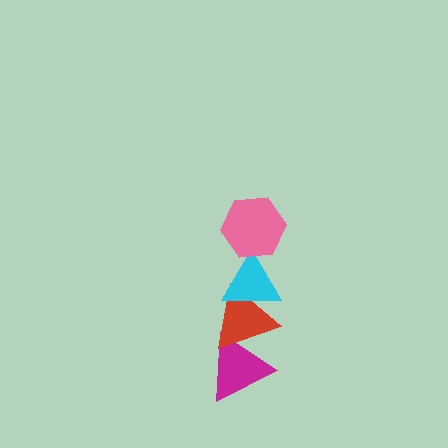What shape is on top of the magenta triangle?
The red triangle is on top of the magenta triangle.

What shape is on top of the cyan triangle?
The pink hexagon is on top of the cyan triangle.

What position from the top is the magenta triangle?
The magenta triangle is 4th from the top.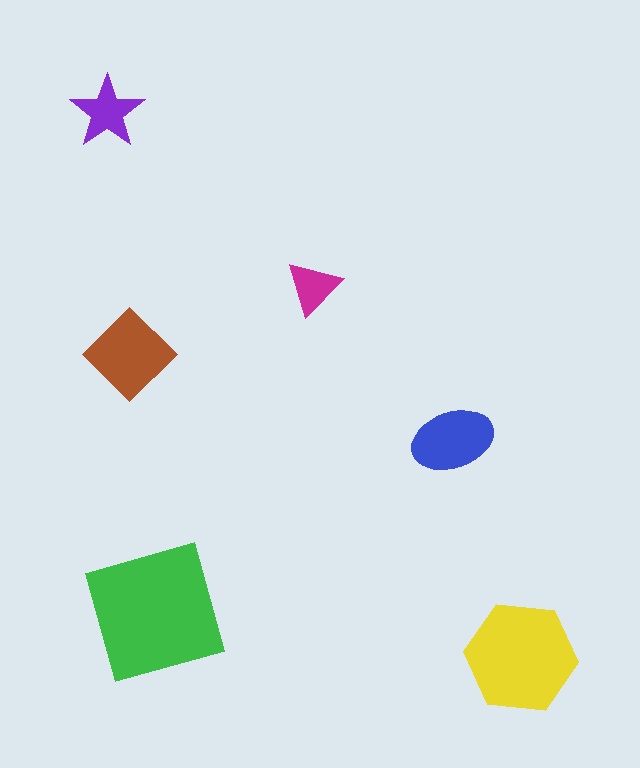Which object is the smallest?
The magenta triangle.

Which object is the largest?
The green square.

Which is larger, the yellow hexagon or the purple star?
The yellow hexagon.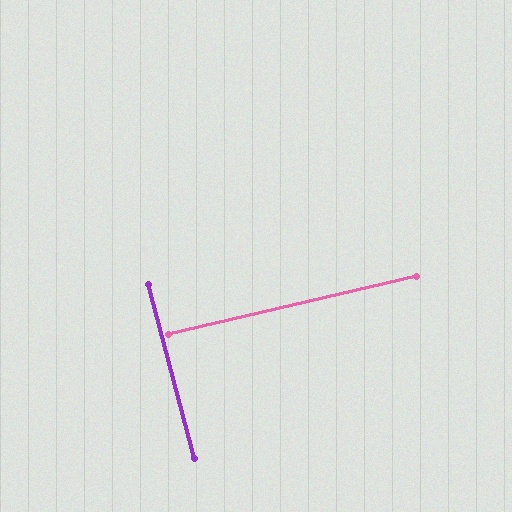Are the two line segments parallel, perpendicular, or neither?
Perpendicular — they meet at approximately 88°.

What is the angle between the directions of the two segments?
Approximately 88 degrees.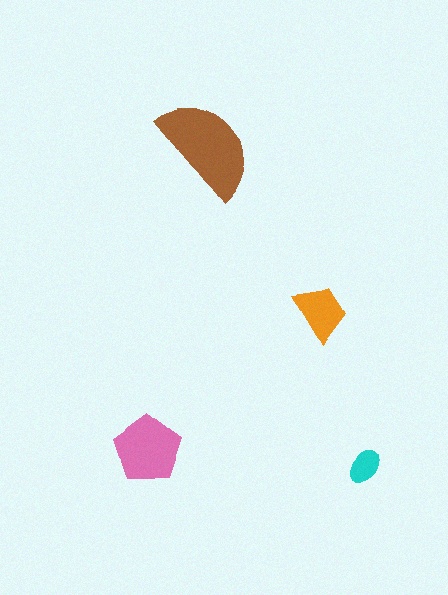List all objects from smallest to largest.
The cyan ellipse, the orange trapezoid, the pink pentagon, the brown semicircle.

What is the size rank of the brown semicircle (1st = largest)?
1st.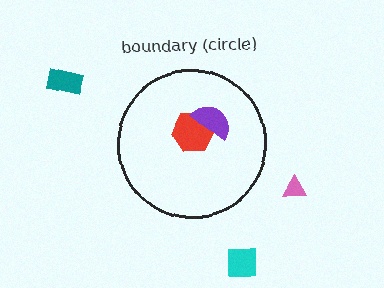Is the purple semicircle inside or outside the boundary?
Inside.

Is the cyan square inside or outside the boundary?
Outside.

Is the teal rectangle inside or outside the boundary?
Outside.